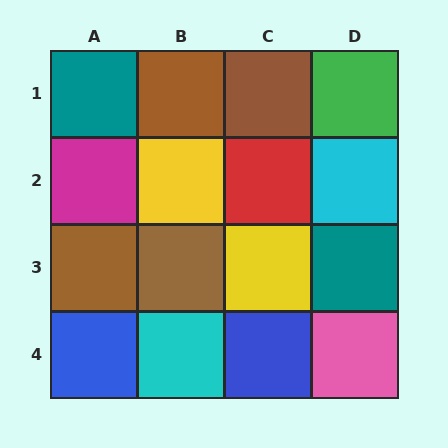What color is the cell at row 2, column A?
Magenta.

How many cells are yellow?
2 cells are yellow.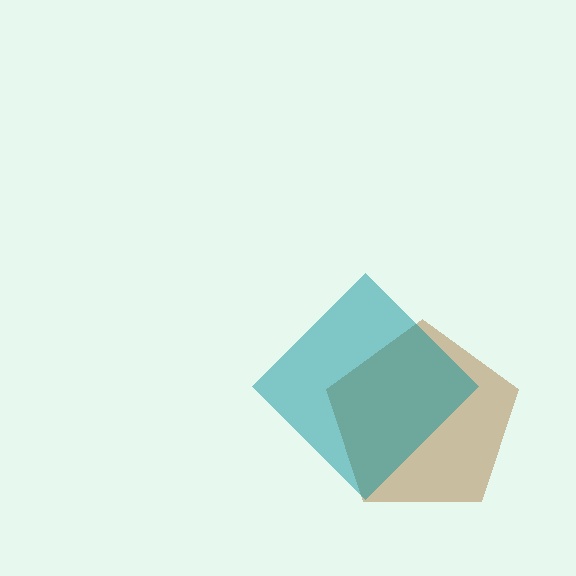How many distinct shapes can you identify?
There are 2 distinct shapes: a brown pentagon, a teal diamond.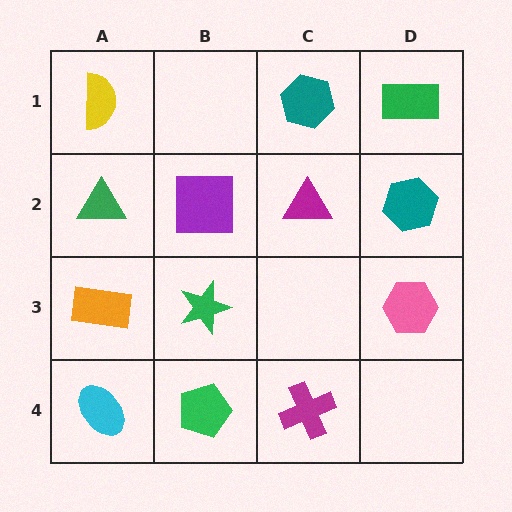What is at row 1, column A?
A yellow semicircle.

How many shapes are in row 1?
3 shapes.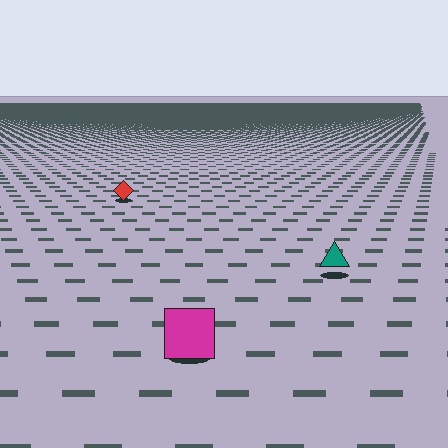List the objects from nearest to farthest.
From nearest to farthest: the magenta square, the teal triangle, the red diamond.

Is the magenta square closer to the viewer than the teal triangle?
Yes. The magenta square is closer — you can tell from the texture gradient: the ground texture is coarser near it.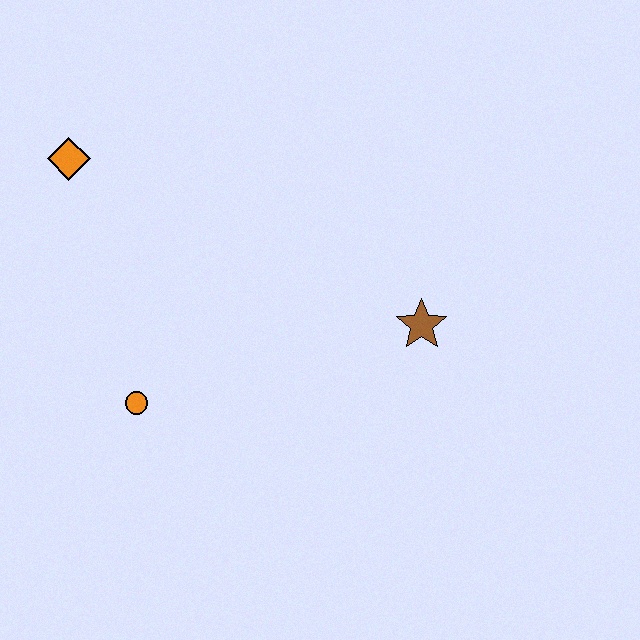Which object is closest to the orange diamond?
The orange circle is closest to the orange diamond.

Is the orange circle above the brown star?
No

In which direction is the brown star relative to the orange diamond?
The brown star is to the right of the orange diamond.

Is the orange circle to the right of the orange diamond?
Yes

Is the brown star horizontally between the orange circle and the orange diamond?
No